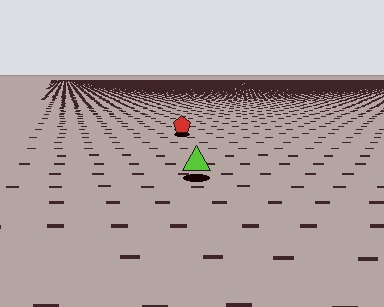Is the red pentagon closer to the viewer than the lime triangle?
No. The lime triangle is closer — you can tell from the texture gradient: the ground texture is coarser near it.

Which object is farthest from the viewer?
The red pentagon is farthest from the viewer. It appears smaller and the ground texture around it is denser.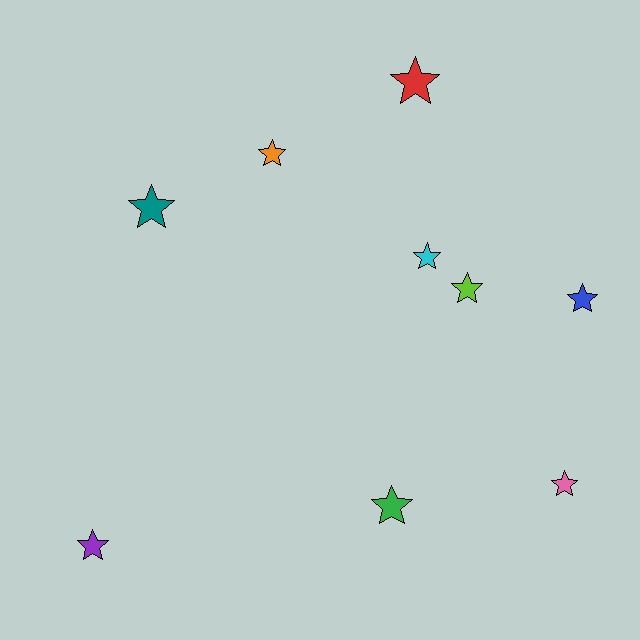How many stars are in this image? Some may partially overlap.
There are 9 stars.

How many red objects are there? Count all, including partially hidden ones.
There is 1 red object.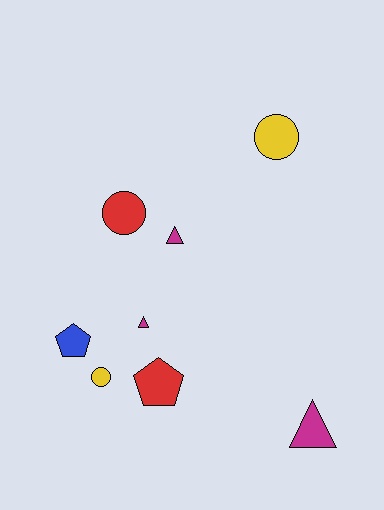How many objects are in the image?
There are 8 objects.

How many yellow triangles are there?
There are no yellow triangles.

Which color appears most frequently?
Magenta, with 3 objects.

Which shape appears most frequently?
Circle, with 3 objects.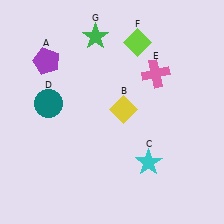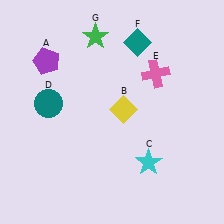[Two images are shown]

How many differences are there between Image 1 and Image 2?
There is 1 difference between the two images.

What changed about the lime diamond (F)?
In Image 1, F is lime. In Image 2, it changed to teal.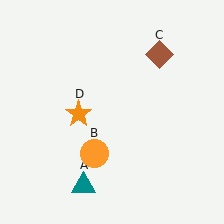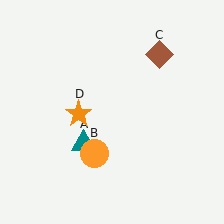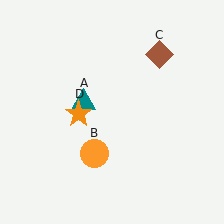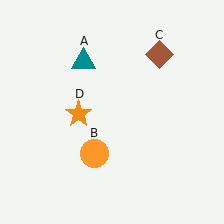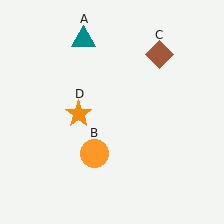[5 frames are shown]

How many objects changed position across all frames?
1 object changed position: teal triangle (object A).